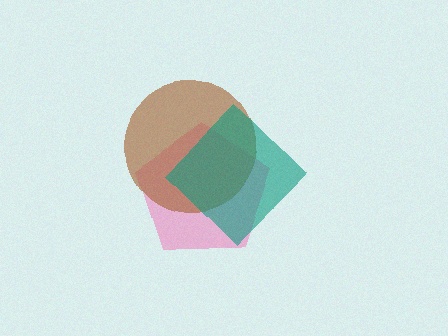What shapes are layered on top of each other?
The layered shapes are: a pink pentagon, a brown circle, a teal diamond.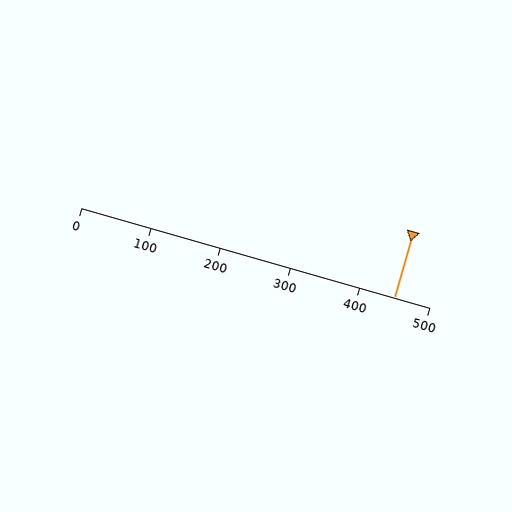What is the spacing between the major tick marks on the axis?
The major ticks are spaced 100 apart.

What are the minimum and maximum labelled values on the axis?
The axis runs from 0 to 500.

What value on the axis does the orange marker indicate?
The marker indicates approximately 450.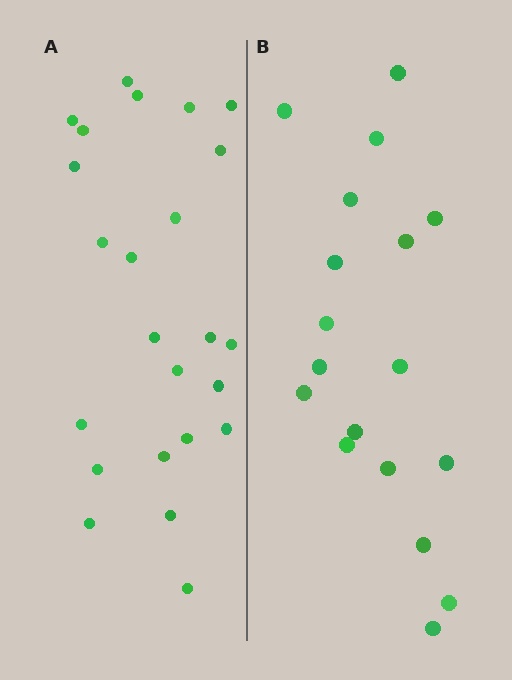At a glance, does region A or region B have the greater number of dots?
Region A (the left region) has more dots.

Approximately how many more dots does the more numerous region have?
Region A has about 6 more dots than region B.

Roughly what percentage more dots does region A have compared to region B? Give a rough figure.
About 35% more.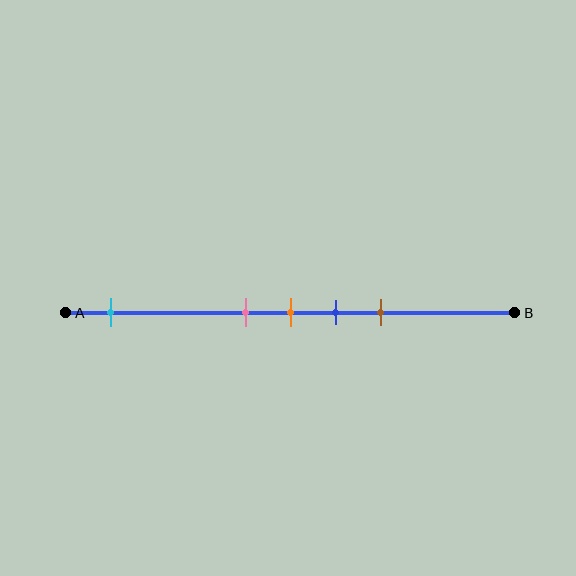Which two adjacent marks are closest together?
The pink and orange marks are the closest adjacent pair.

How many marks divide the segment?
There are 5 marks dividing the segment.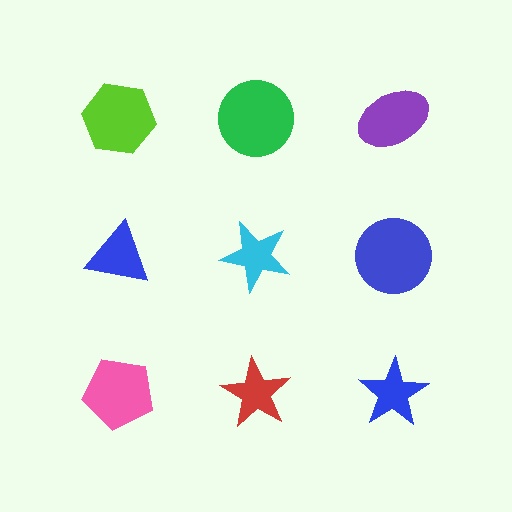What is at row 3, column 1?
A pink pentagon.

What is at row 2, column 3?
A blue circle.